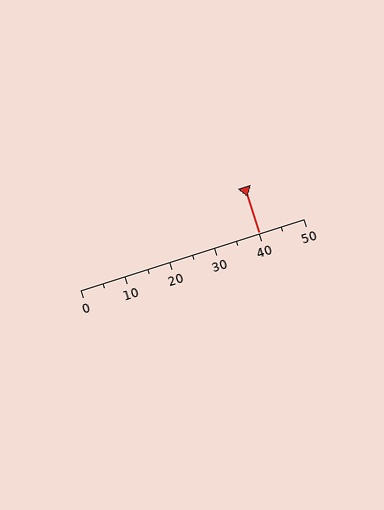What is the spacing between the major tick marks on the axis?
The major ticks are spaced 10 apart.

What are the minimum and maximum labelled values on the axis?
The axis runs from 0 to 50.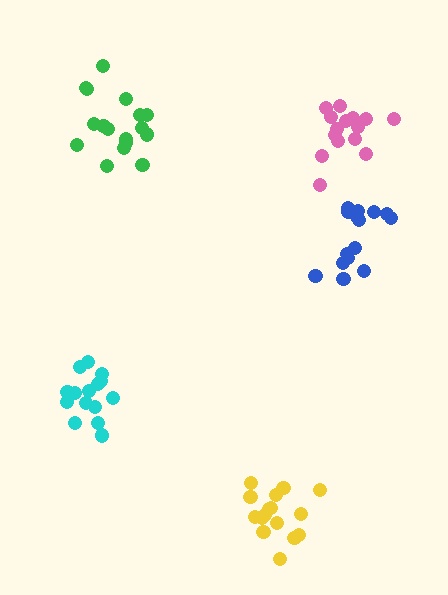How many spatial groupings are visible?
There are 5 spatial groupings.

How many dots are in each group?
Group 1: 17 dots, Group 2: 15 dots, Group 3: 15 dots, Group 4: 15 dots, Group 5: 16 dots (78 total).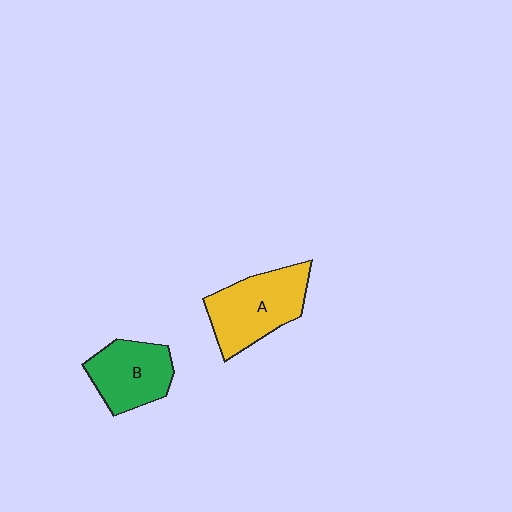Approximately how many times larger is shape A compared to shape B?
Approximately 1.2 times.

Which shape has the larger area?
Shape A (yellow).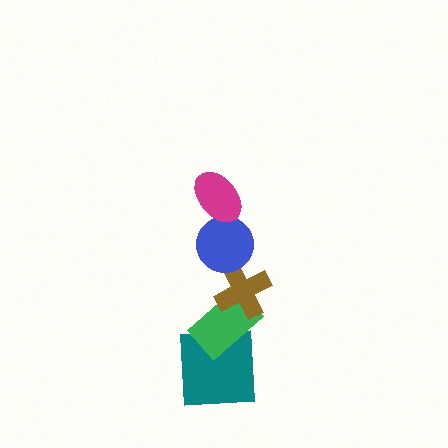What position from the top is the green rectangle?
The green rectangle is 4th from the top.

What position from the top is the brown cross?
The brown cross is 3rd from the top.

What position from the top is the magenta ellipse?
The magenta ellipse is 1st from the top.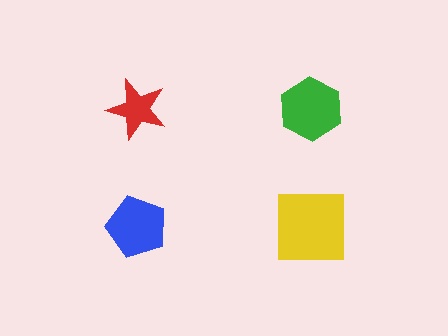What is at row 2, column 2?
A yellow square.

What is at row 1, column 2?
A green hexagon.